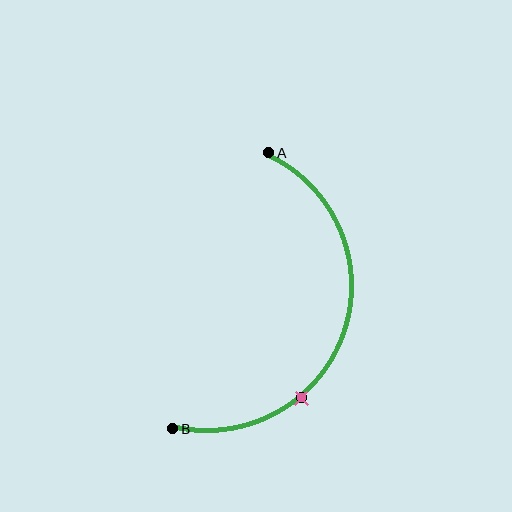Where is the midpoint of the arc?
The arc midpoint is the point on the curve farthest from the straight line joining A and B. It sits to the right of that line.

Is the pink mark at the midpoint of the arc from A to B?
No. The pink mark lies on the arc but is closer to endpoint B. The arc midpoint would be at the point on the curve equidistant along the arc from both A and B.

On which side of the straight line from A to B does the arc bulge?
The arc bulges to the right of the straight line connecting A and B.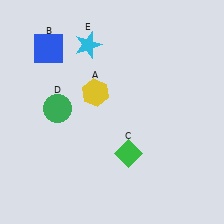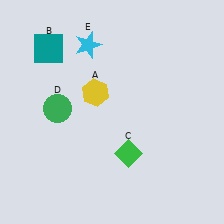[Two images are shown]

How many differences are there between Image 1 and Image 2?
There is 1 difference between the two images.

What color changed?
The square (B) changed from blue in Image 1 to teal in Image 2.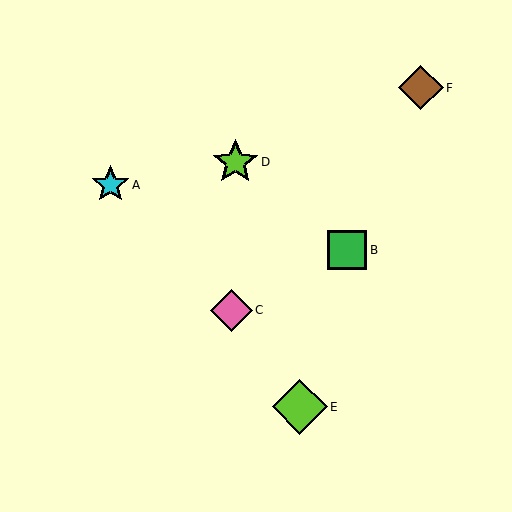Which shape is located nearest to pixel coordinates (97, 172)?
The cyan star (labeled A) at (111, 185) is nearest to that location.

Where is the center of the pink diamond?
The center of the pink diamond is at (231, 310).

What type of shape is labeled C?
Shape C is a pink diamond.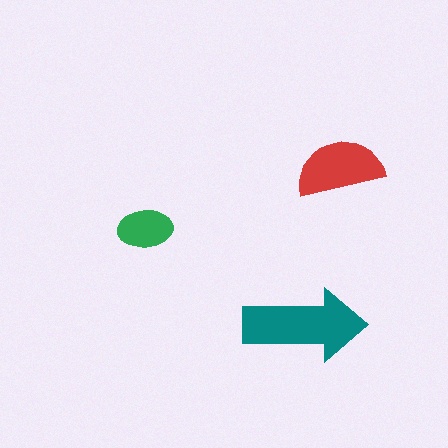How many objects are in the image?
There are 3 objects in the image.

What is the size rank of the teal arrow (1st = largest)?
1st.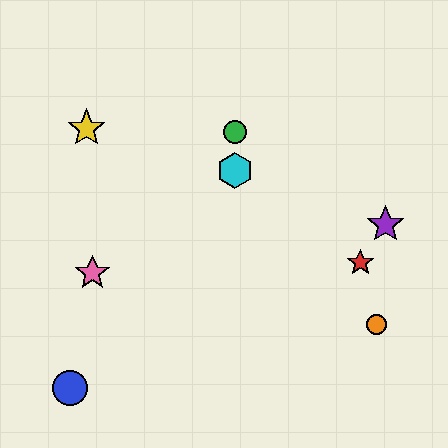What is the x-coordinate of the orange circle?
The orange circle is at x≈376.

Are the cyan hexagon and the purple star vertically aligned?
No, the cyan hexagon is at x≈235 and the purple star is at x≈386.